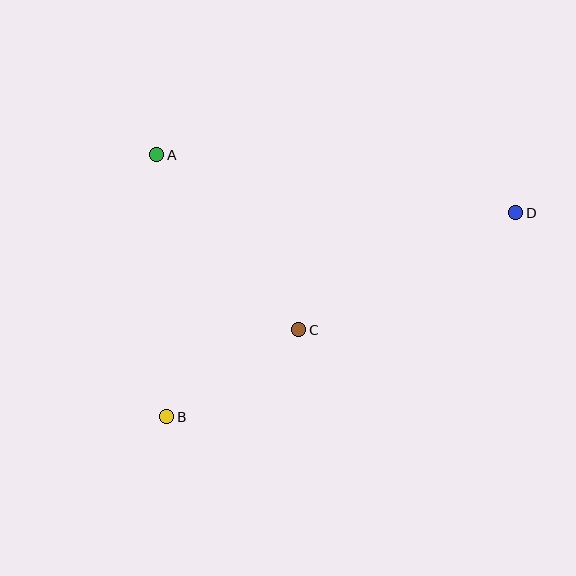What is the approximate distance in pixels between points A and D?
The distance between A and D is approximately 364 pixels.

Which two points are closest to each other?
Points B and C are closest to each other.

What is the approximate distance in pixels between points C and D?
The distance between C and D is approximately 247 pixels.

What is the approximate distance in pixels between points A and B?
The distance between A and B is approximately 262 pixels.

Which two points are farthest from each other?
Points B and D are farthest from each other.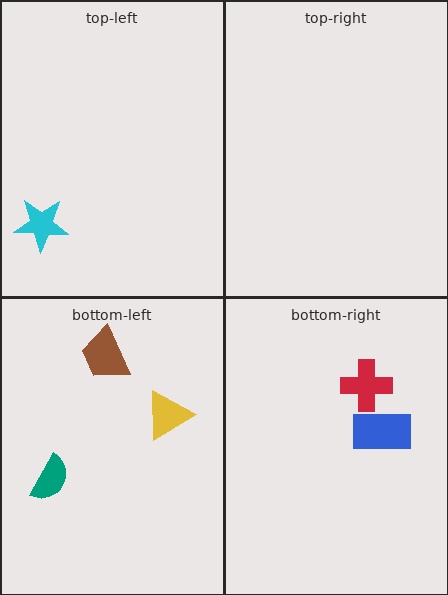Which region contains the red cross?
The bottom-right region.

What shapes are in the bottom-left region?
The brown trapezoid, the teal semicircle, the yellow triangle.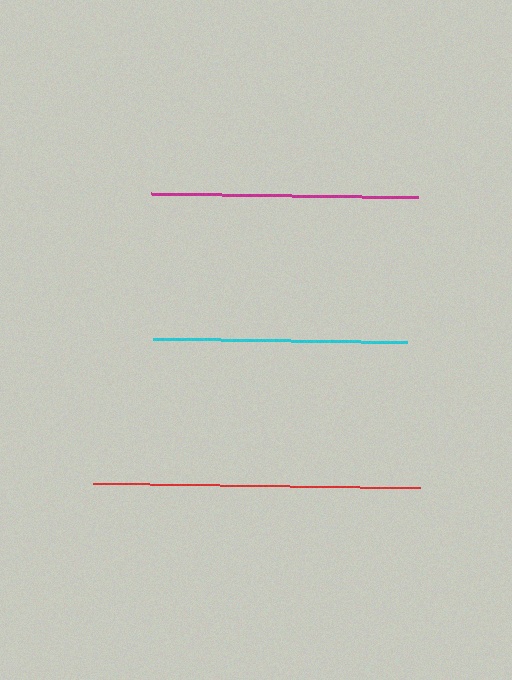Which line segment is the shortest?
The cyan line is the shortest at approximately 254 pixels.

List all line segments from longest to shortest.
From longest to shortest: red, magenta, cyan.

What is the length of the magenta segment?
The magenta segment is approximately 267 pixels long.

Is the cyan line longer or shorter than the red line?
The red line is longer than the cyan line.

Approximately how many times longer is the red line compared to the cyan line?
The red line is approximately 1.3 times the length of the cyan line.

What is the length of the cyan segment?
The cyan segment is approximately 254 pixels long.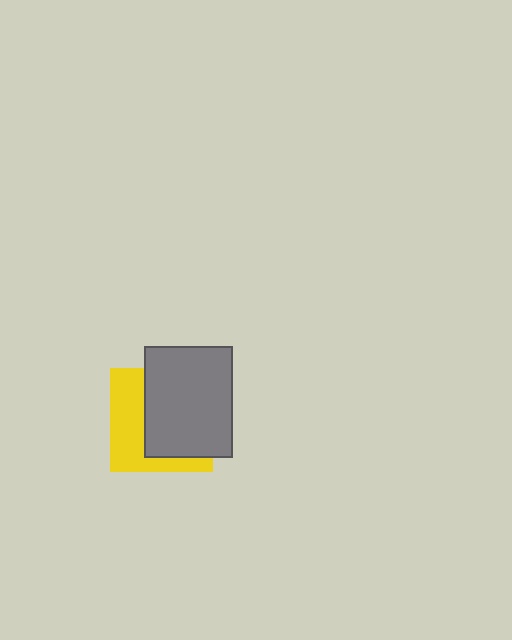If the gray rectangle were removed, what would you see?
You would see the complete yellow square.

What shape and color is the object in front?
The object in front is a gray rectangle.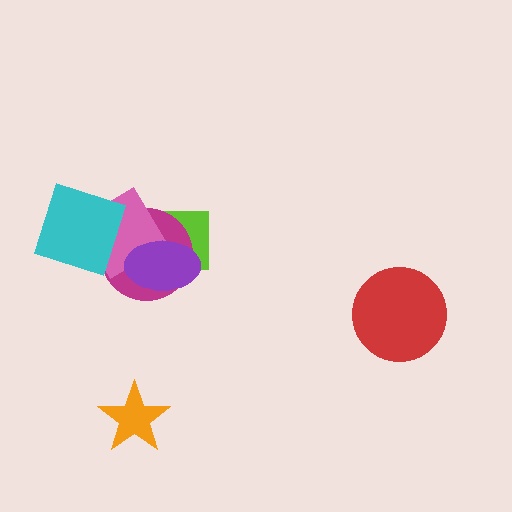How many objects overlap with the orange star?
0 objects overlap with the orange star.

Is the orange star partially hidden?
No, no other shape covers it.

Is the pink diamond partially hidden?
Yes, it is partially covered by another shape.